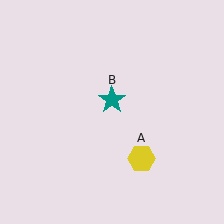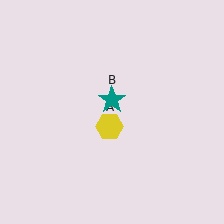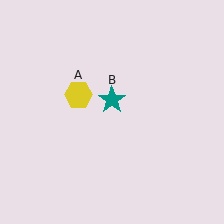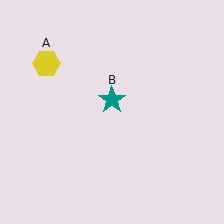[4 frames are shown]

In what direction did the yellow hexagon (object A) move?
The yellow hexagon (object A) moved up and to the left.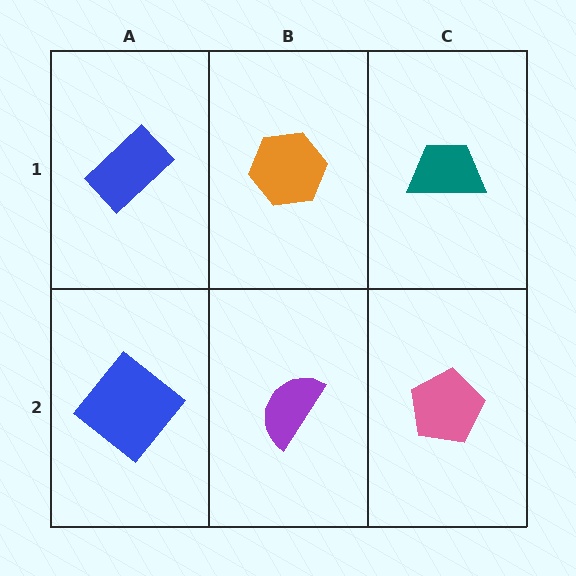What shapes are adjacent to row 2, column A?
A blue rectangle (row 1, column A), a purple semicircle (row 2, column B).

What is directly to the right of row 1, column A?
An orange hexagon.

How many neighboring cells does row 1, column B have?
3.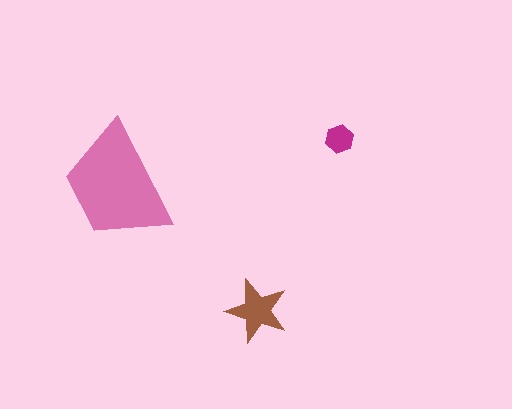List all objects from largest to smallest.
The pink trapezoid, the brown star, the magenta hexagon.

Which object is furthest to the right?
The magenta hexagon is rightmost.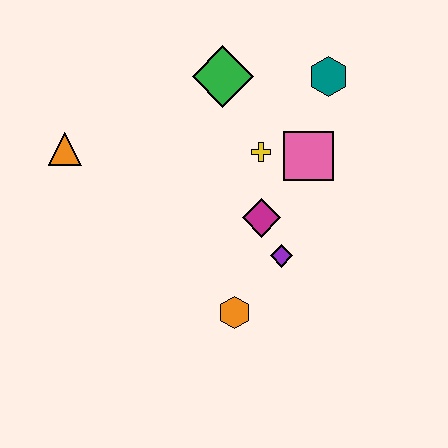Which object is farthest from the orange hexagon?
The teal hexagon is farthest from the orange hexagon.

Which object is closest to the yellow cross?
The pink square is closest to the yellow cross.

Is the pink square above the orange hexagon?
Yes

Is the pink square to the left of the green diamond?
No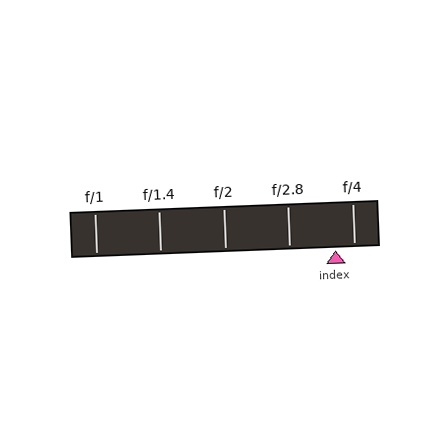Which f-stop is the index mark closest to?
The index mark is closest to f/4.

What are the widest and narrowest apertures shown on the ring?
The widest aperture shown is f/1 and the narrowest is f/4.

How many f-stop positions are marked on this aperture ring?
There are 5 f-stop positions marked.